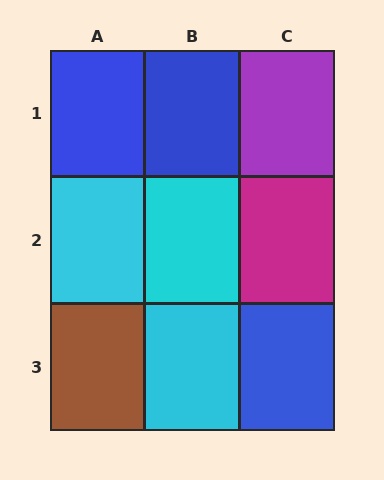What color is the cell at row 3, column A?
Brown.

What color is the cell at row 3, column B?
Cyan.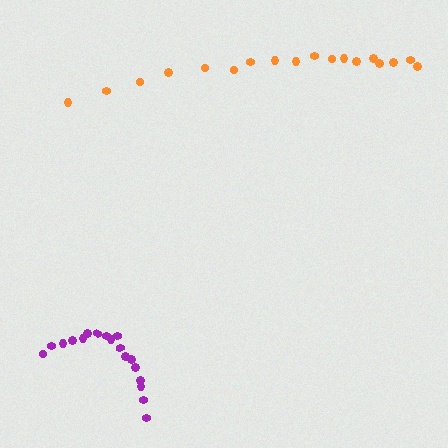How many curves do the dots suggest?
There are 2 distinct paths.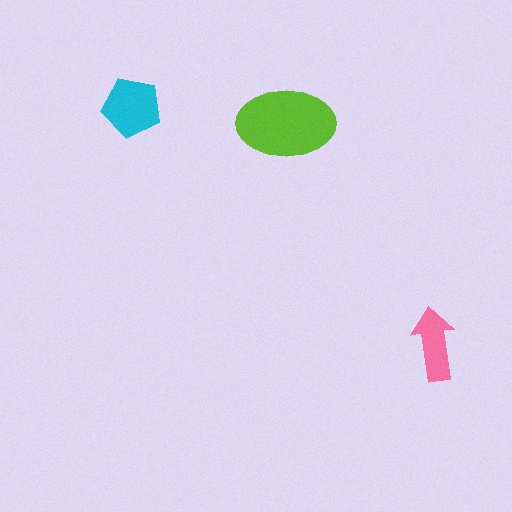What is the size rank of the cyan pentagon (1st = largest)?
2nd.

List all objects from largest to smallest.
The lime ellipse, the cyan pentagon, the pink arrow.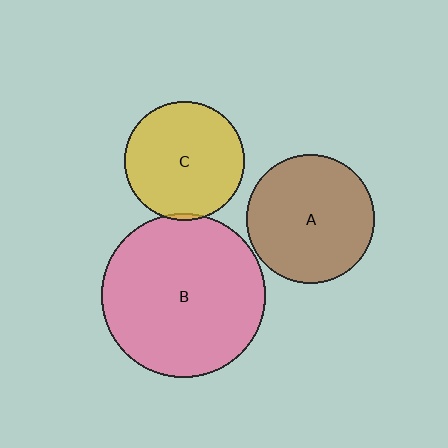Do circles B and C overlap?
Yes.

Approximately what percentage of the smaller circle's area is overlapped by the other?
Approximately 5%.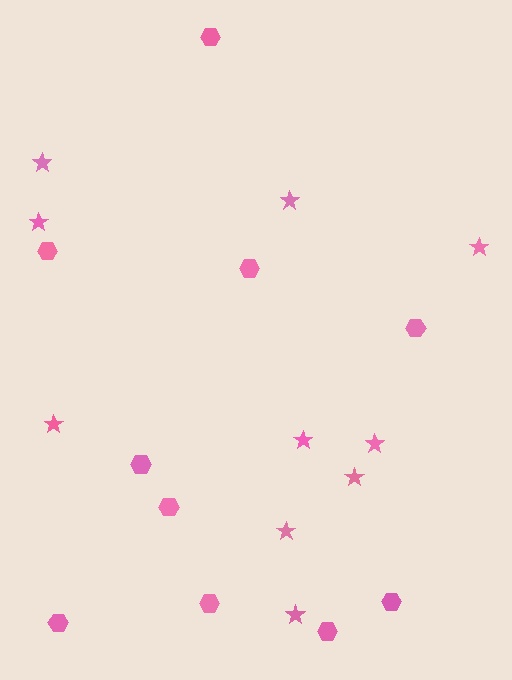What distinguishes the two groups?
There are 2 groups: one group of hexagons (10) and one group of stars (10).